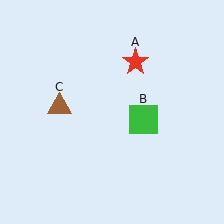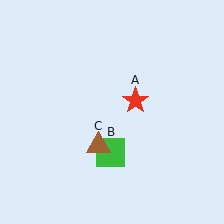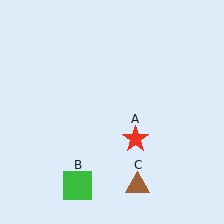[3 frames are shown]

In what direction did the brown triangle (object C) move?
The brown triangle (object C) moved down and to the right.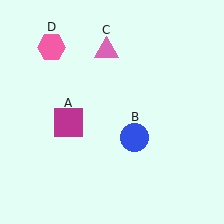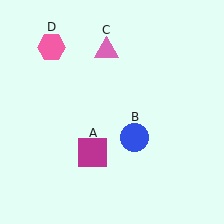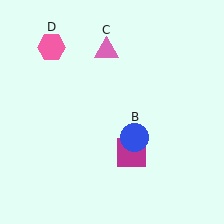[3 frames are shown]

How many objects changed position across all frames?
1 object changed position: magenta square (object A).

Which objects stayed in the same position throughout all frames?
Blue circle (object B) and pink triangle (object C) and pink hexagon (object D) remained stationary.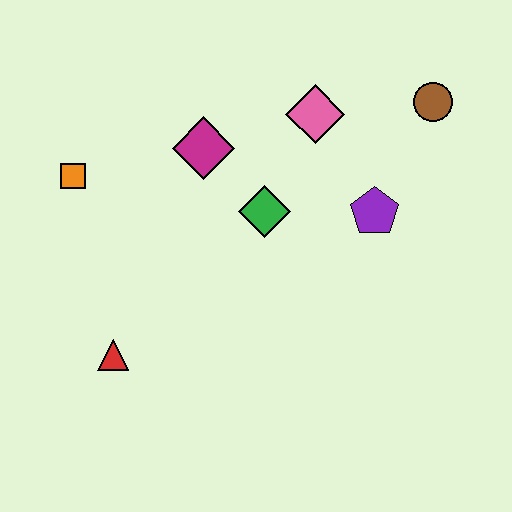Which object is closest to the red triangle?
The orange square is closest to the red triangle.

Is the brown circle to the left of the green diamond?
No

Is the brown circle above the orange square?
Yes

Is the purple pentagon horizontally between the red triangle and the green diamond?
No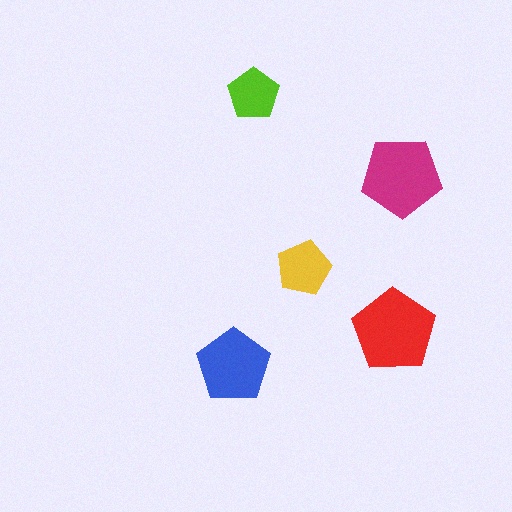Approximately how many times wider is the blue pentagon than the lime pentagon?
About 1.5 times wider.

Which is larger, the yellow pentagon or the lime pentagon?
The yellow one.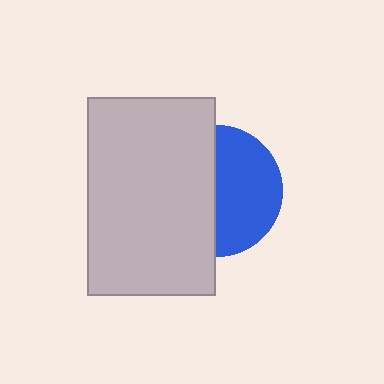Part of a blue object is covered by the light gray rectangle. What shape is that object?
It is a circle.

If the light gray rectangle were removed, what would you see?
You would see the complete blue circle.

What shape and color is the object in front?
The object in front is a light gray rectangle.